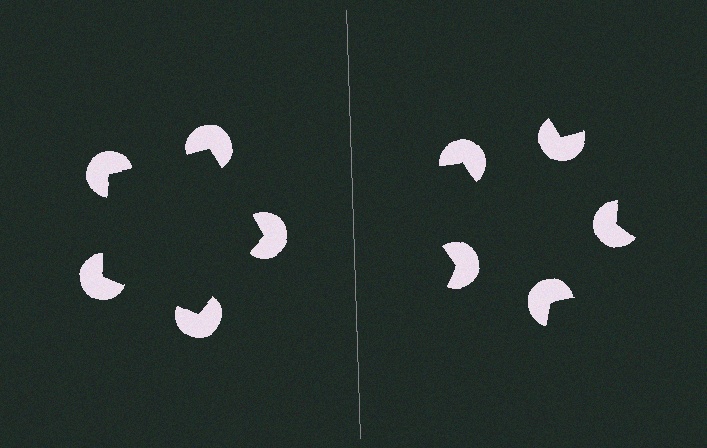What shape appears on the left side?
An illusory pentagon.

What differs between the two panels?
The pac-man discs are positioned identically on both sides; only the wedge orientations differ. On the left they align to a pentagon; on the right they are misaligned.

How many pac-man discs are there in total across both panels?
10 — 5 on each side.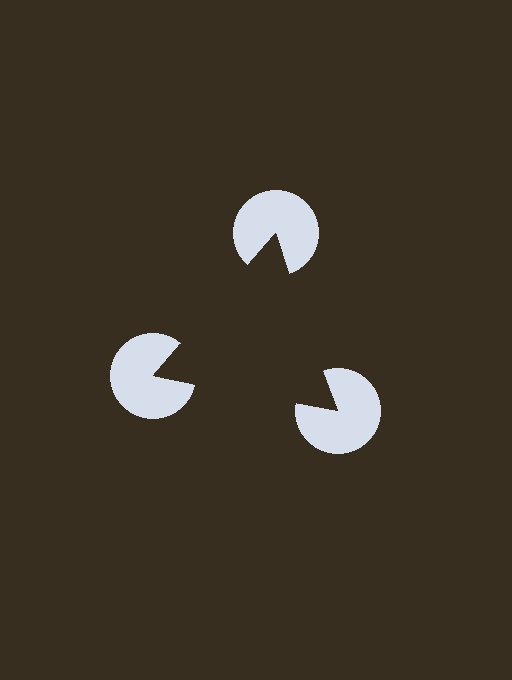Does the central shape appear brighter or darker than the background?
It typically appears slightly darker than the background, even though no actual brightness change is drawn.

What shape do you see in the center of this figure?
An illusory triangle — its edges are inferred from the aligned wedge cuts in the pac-man discs, not physically drawn.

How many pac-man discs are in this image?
There are 3 — one at each vertex of the illusory triangle.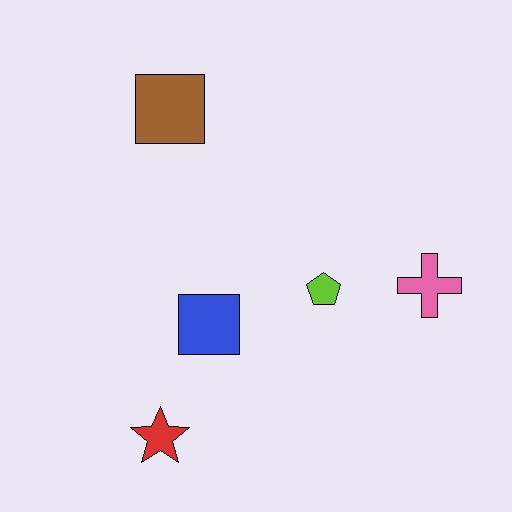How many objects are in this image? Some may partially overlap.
There are 5 objects.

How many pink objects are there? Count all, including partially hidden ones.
There is 1 pink object.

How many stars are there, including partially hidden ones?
There is 1 star.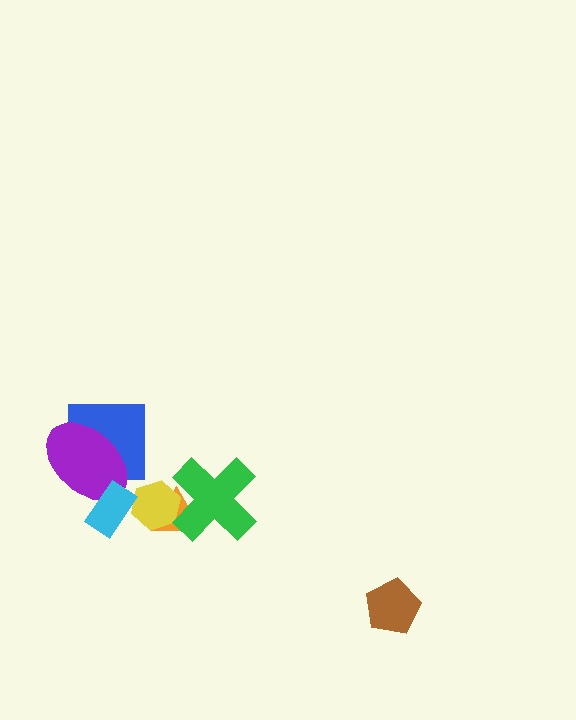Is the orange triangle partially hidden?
Yes, it is partially covered by another shape.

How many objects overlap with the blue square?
1 object overlaps with the blue square.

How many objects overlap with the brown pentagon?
0 objects overlap with the brown pentagon.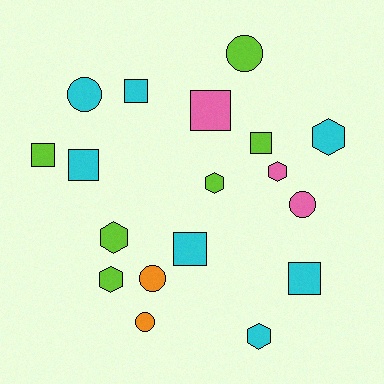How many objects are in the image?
There are 18 objects.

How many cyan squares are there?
There are 4 cyan squares.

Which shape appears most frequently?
Square, with 7 objects.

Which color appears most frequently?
Cyan, with 7 objects.